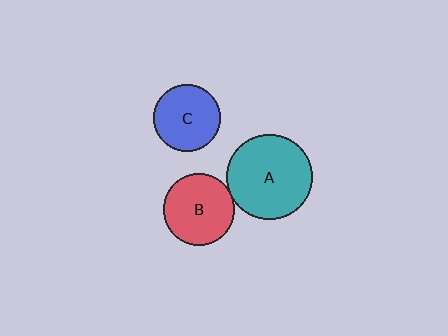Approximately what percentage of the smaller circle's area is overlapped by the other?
Approximately 5%.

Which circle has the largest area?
Circle A (teal).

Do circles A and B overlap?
Yes.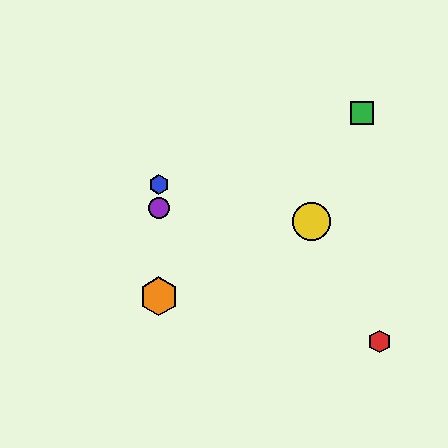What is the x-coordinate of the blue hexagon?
The blue hexagon is at x≈159.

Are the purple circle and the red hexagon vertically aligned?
No, the purple circle is at x≈159 and the red hexagon is at x≈380.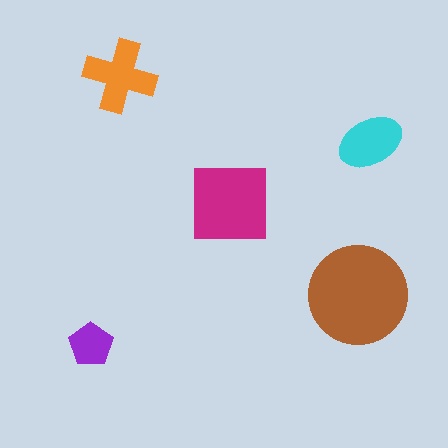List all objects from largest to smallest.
The brown circle, the magenta square, the orange cross, the cyan ellipse, the purple pentagon.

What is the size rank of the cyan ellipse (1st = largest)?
4th.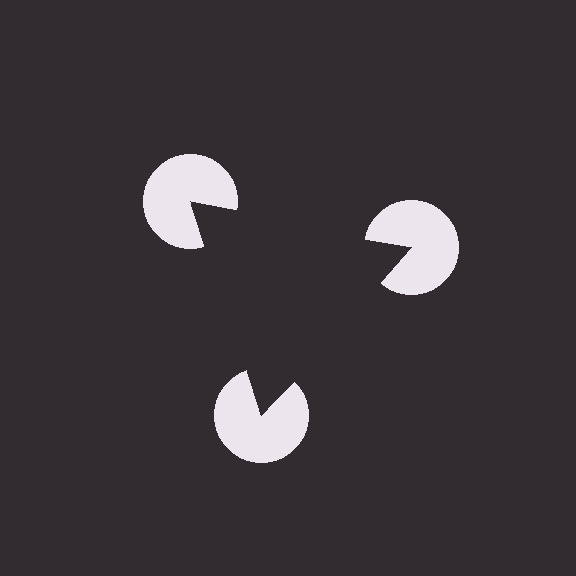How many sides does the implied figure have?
3 sides.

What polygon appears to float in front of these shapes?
An illusory triangle — its edges are inferred from the aligned wedge cuts in the pac-man discs, not physically drawn.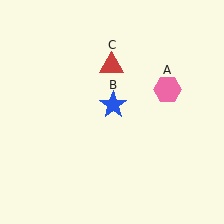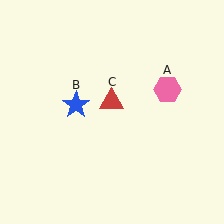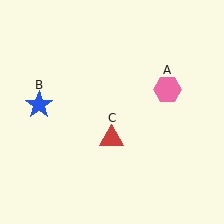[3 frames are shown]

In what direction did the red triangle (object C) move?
The red triangle (object C) moved down.